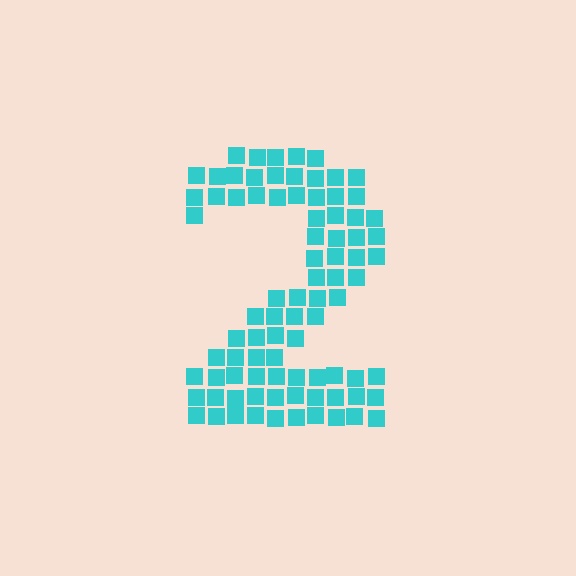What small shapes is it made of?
It is made of small squares.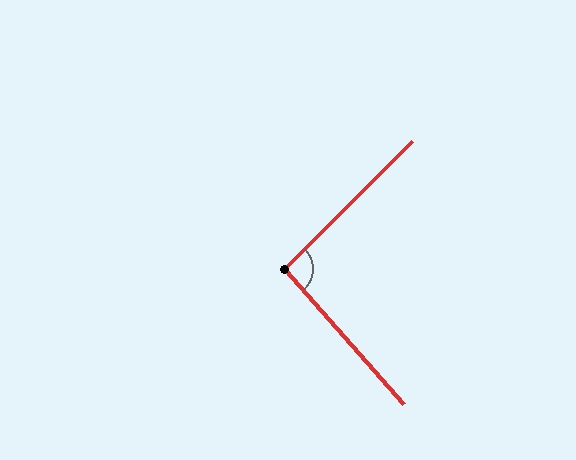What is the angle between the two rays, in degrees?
Approximately 94 degrees.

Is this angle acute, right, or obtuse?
It is approximately a right angle.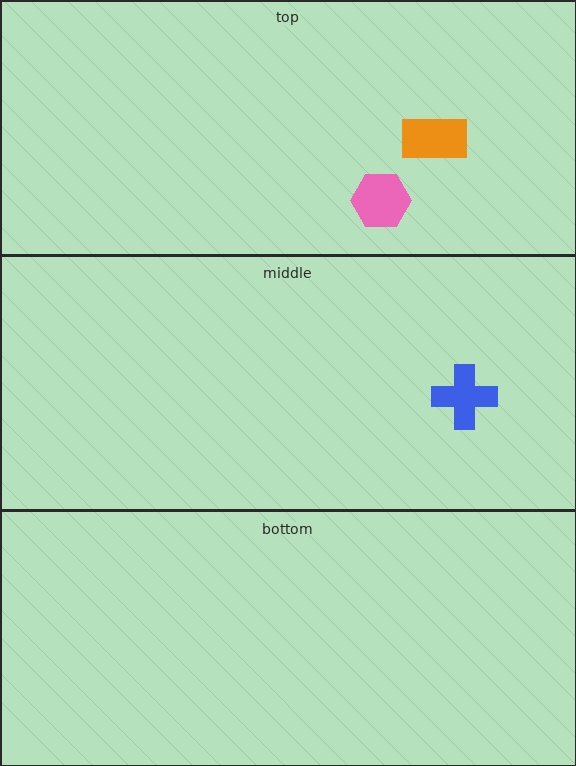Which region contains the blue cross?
The middle region.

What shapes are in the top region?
The pink hexagon, the orange rectangle.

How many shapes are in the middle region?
1.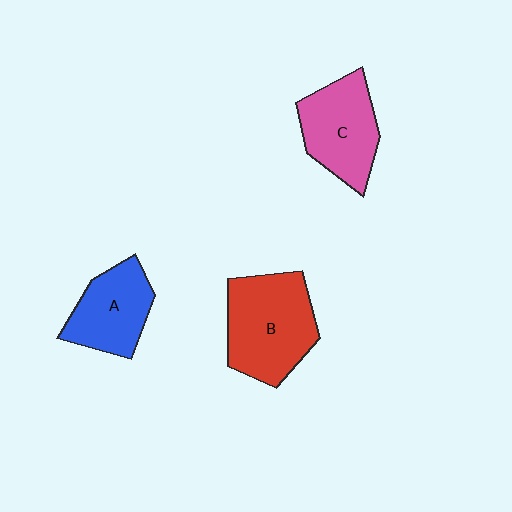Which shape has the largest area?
Shape B (red).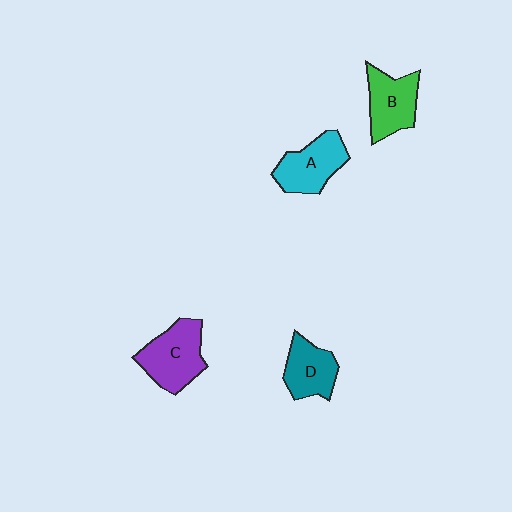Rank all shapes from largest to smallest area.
From largest to smallest: C (purple), A (cyan), B (green), D (teal).